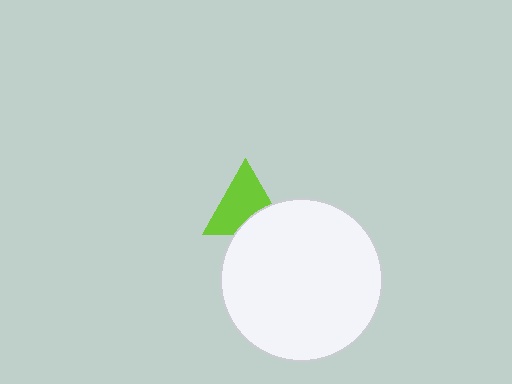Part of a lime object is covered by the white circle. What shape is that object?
It is a triangle.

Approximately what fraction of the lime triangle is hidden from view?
Roughly 30% of the lime triangle is hidden behind the white circle.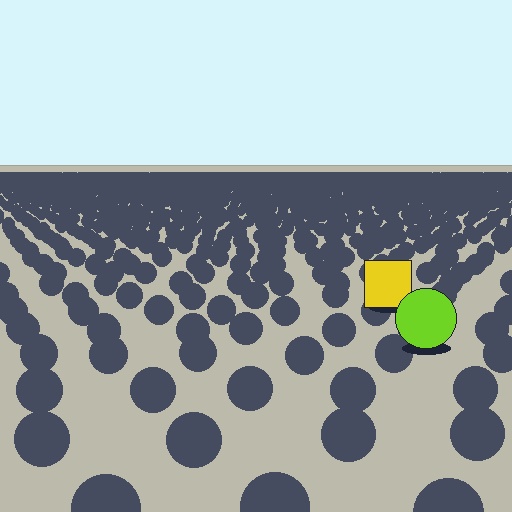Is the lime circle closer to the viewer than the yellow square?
Yes. The lime circle is closer — you can tell from the texture gradient: the ground texture is coarser near it.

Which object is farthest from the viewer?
The yellow square is farthest from the viewer. It appears smaller and the ground texture around it is denser.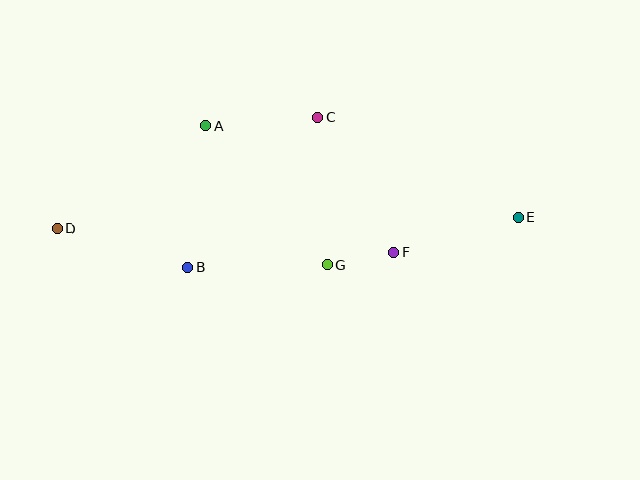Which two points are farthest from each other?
Points D and E are farthest from each other.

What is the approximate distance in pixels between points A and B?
The distance between A and B is approximately 142 pixels.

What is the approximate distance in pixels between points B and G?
The distance between B and G is approximately 139 pixels.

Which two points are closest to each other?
Points F and G are closest to each other.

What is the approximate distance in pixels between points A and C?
The distance between A and C is approximately 112 pixels.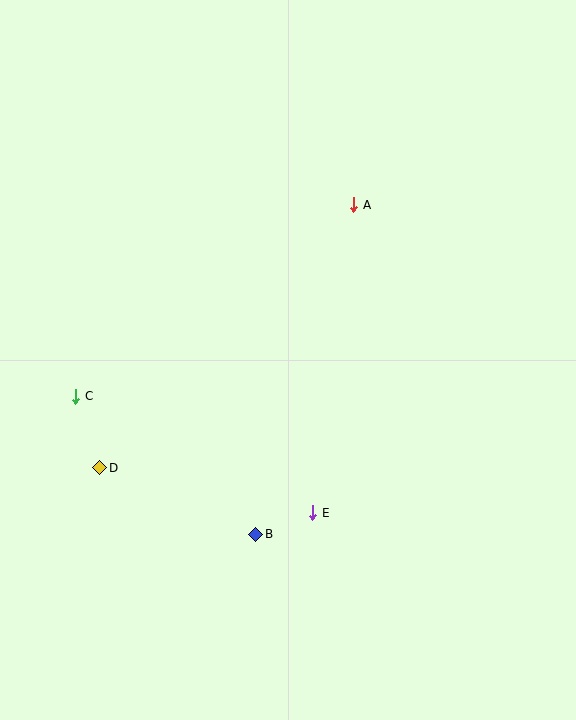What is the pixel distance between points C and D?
The distance between C and D is 76 pixels.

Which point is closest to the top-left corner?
Point C is closest to the top-left corner.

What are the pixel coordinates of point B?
Point B is at (256, 534).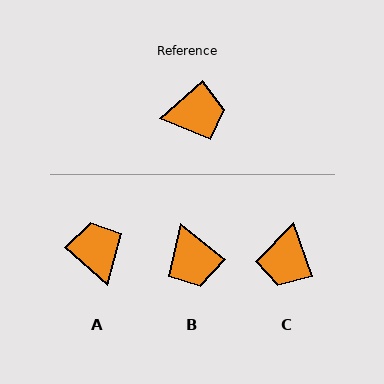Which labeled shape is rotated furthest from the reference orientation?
C, about 112 degrees away.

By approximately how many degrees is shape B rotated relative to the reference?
Approximately 80 degrees clockwise.